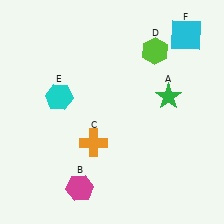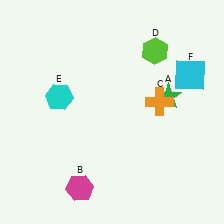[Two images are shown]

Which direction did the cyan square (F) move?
The cyan square (F) moved down.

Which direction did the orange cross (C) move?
The orange cross (C) moved right.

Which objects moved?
The objects that moved are: the orange cross (C), the cyan square (F).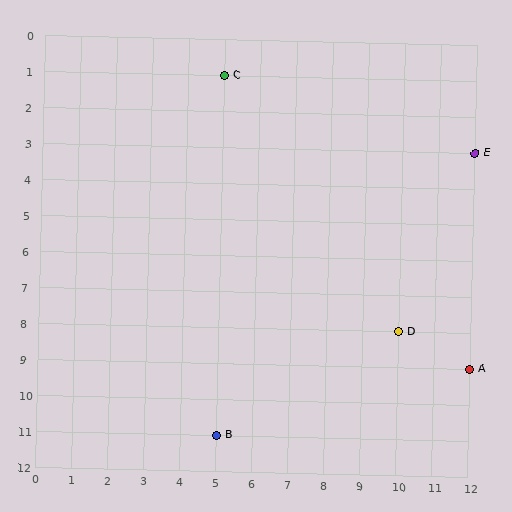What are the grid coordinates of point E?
Point E is at grid coordinates (12, 3).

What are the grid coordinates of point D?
Point D is at grid coordinates (10, 8).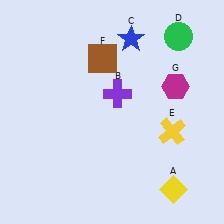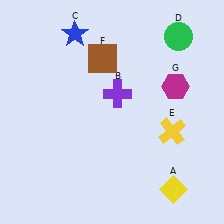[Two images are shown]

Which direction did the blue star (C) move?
The blue star (C) moved left.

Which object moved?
The blue star (C) moved left.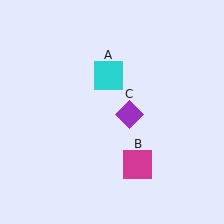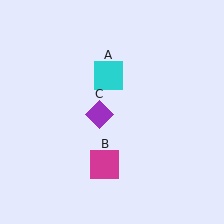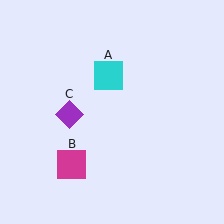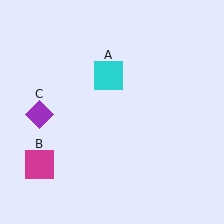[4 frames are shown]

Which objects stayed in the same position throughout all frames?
Cyan square (object A) remained stationary.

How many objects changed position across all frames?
2 objects changed position: magenta square (object B), purple diamond (object C).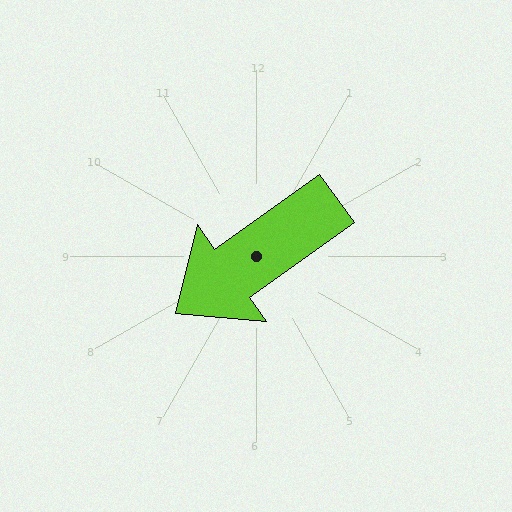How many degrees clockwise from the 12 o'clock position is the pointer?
Approximately 235 degrees.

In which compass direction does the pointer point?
Southwest.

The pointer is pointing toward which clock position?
Roughly 8 o'clock.